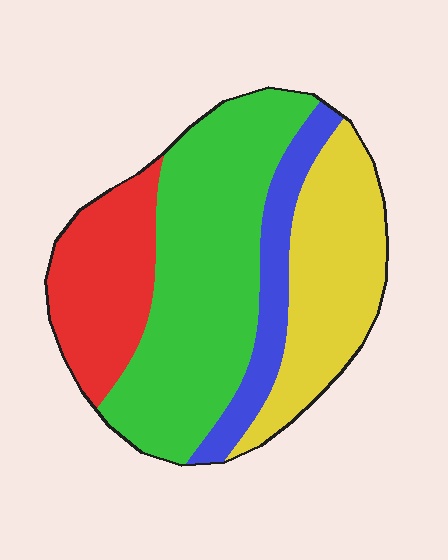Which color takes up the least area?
Blue, at roughly 15%.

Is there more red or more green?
Green.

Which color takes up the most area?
Green, at roughly 45%.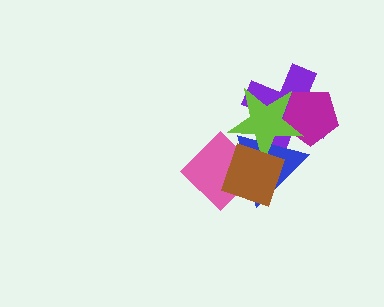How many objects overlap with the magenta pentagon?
3 objects overlap with the magenta pentagon.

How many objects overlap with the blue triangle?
5 objects overlap with the blue triangle.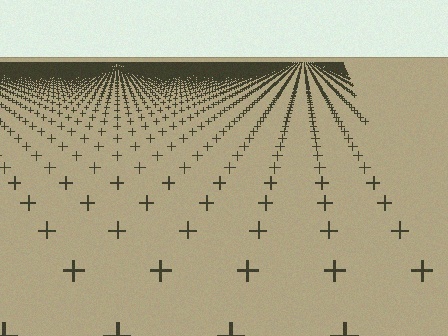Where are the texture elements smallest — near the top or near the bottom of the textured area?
Near the top.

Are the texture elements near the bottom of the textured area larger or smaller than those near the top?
Larger. Near the bottom, elements are closer to the viewer and appear at a bigger on-screen size.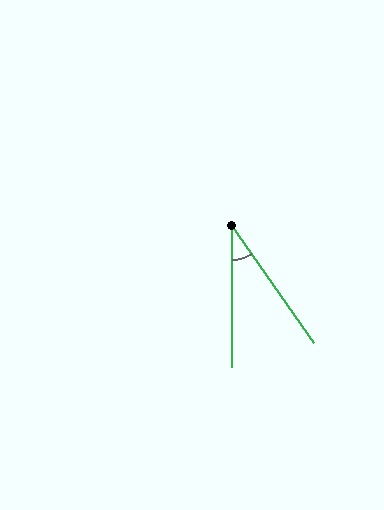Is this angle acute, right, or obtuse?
It is acute.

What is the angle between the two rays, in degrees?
Approximately 35 degrees.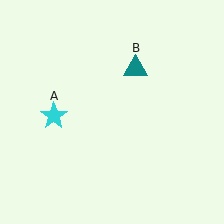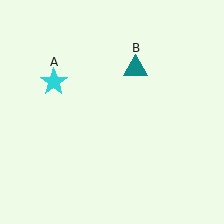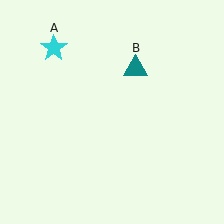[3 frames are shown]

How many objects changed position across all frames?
1 object changed position: cyan star (object A).